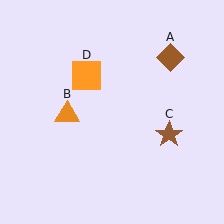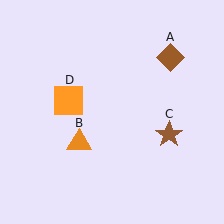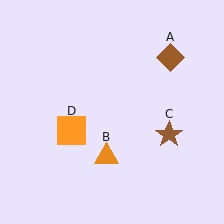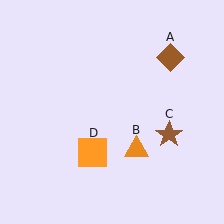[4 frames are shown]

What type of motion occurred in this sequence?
The orange triangle (object B), orange square (object D) rotated counterclockwise around the center of the scene.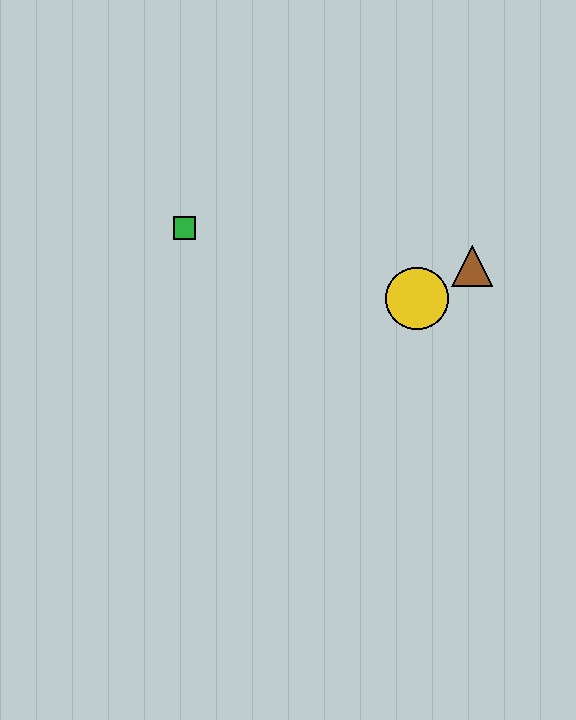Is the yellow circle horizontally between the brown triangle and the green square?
Yes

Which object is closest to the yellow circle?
The brown triangle is closest to the yellow circle.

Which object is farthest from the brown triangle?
The green square is farthest from the brown triangle.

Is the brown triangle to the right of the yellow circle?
Yes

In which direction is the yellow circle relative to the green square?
The yellow circle is to the right of the green square.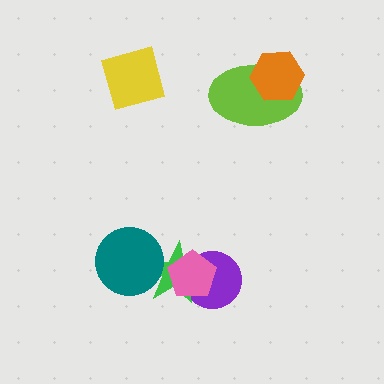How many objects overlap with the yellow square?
0 objects overlap with the yellow square.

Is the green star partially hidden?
Yes, it is partially covered by another shape.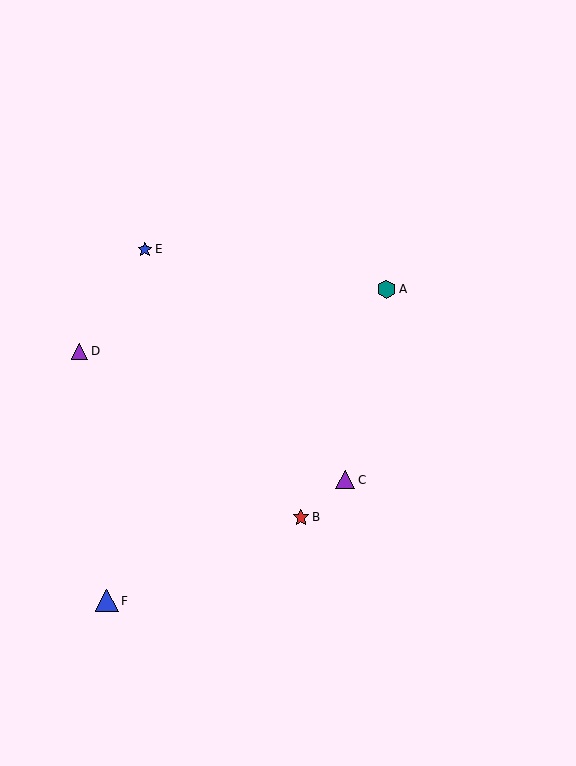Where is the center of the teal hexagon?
The center of the teal hexagon is at (386, 289).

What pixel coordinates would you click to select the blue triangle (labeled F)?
Click at (107, 601) to select the blue triangle F.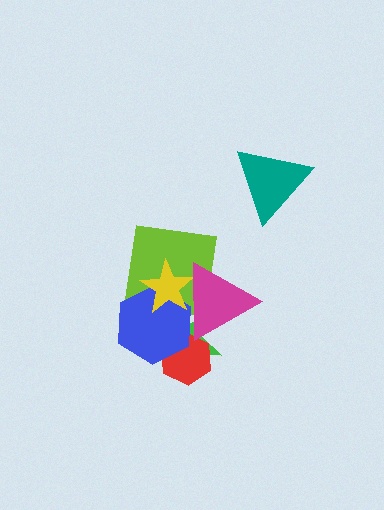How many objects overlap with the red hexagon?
3 objects overlap with the red hexagon.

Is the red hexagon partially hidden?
Yes, it is partially covered by another shape.